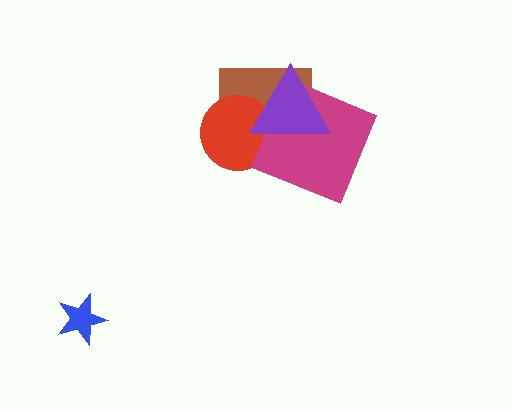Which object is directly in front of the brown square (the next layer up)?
The red circle is directly in front of the brown square.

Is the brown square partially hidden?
Yes, it is partially covered by another shape.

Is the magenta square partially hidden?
Yes, it is partially covered by another shape.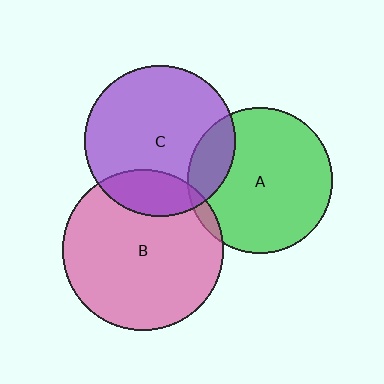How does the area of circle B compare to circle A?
Approximately 1.2 times.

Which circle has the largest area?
Circle B (pink).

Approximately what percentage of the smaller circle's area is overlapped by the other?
Approximately 20%.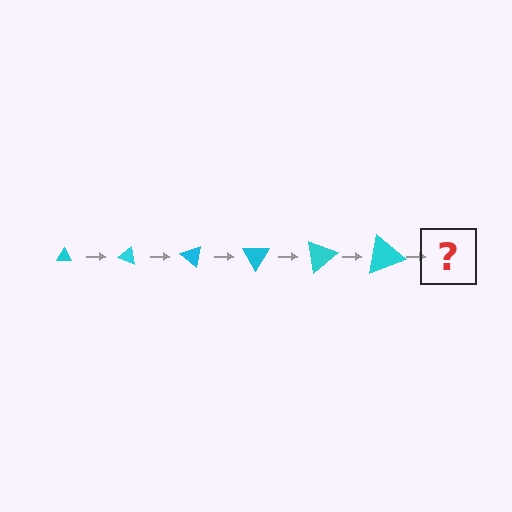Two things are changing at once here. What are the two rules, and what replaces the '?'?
The two rules are that the triangle grows larger each step and it rotates 20 degrees each step. The '?' should be a triangle, larger than the previous one and rotated 120 degrees from the start.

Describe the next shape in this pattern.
It should be a triangle, larger than the previous one and rotated 120 degrees from the start.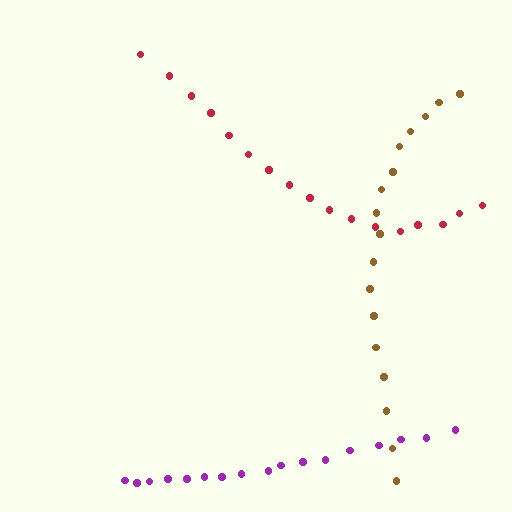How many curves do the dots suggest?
There are 3 distinct paths.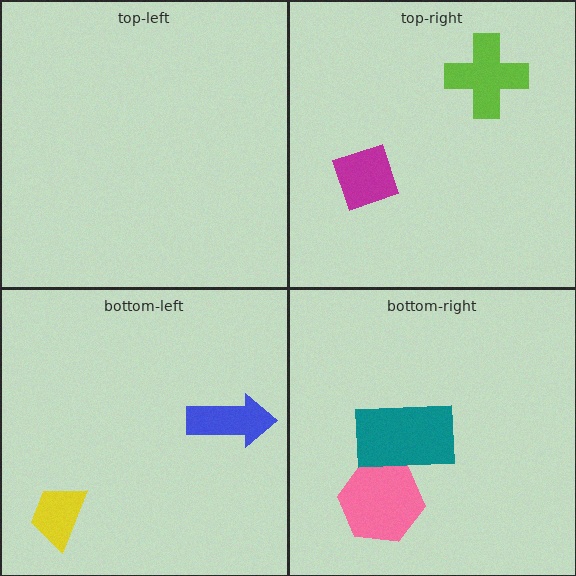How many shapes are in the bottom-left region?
2.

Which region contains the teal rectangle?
The bottom-right region.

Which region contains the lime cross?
The top-right region.